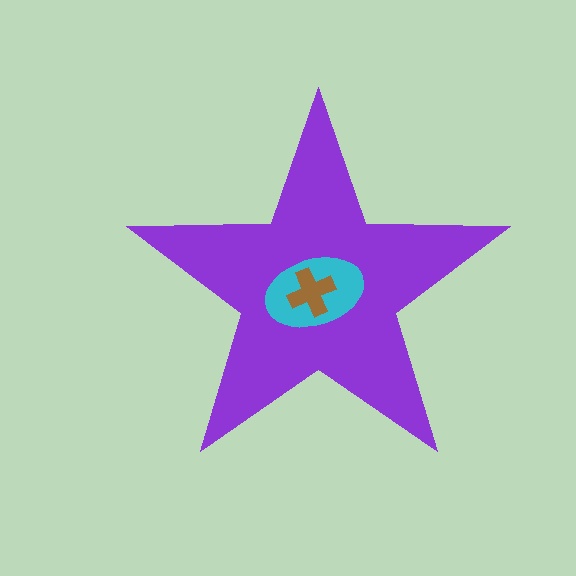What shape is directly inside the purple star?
The cyan ellipse.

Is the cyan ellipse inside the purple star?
Yes.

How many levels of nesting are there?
3.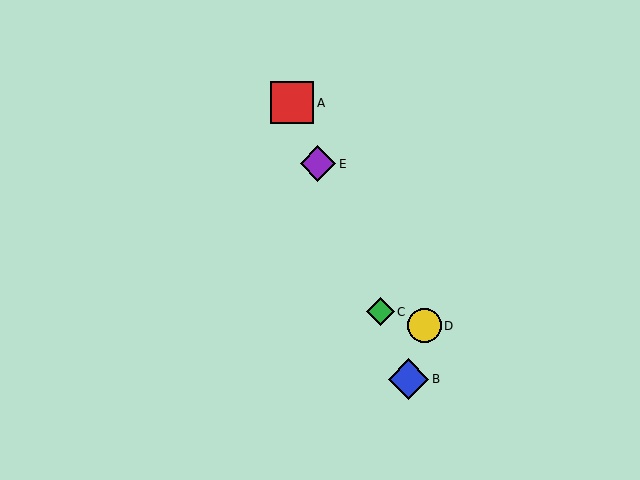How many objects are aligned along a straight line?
4 objects (A, B, C, E) are aligned along a straight line.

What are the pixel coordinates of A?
Object A is at (292, 103).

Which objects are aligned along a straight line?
Objects A, B, C, E are aligned along a straight line.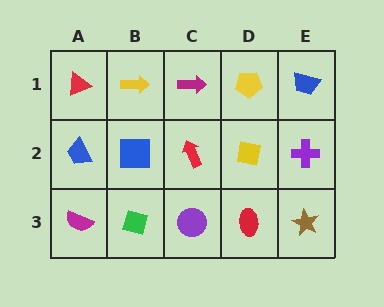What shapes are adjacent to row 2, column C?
A magenta arrow (row 1, column C), a purple circle (row 3, column C), a blue square (row 2, column B), a yellow square (row 2, column D).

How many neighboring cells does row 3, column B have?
3.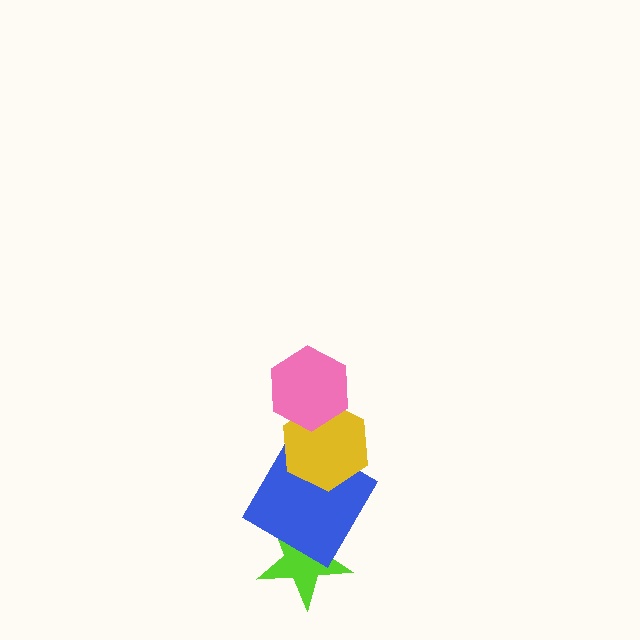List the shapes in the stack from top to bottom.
From top to bottom: the pink hexagon, the yellow hexagon, the blue diamond, the lime star.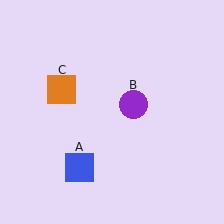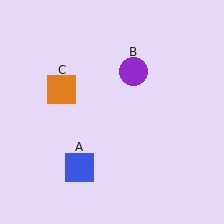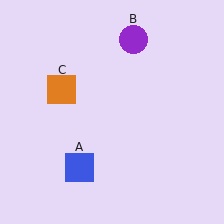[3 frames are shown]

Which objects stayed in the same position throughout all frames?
Blue square (object A) and orange square (object C) remained stationary.